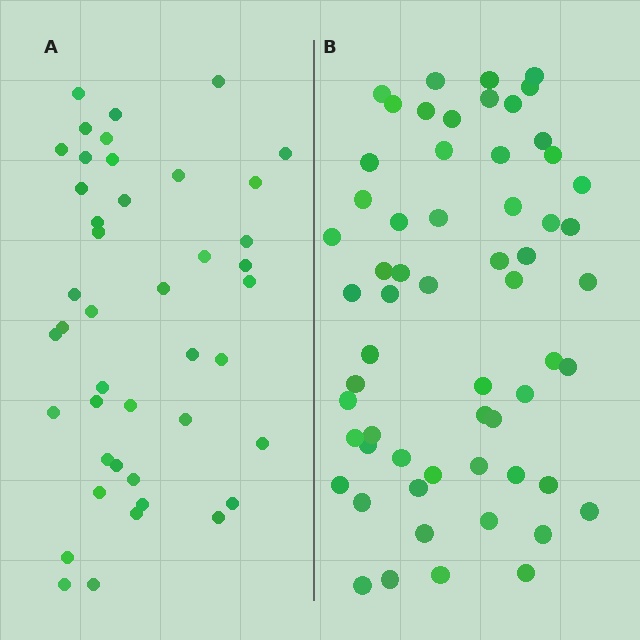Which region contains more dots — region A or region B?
Region B (the right region) has more dots.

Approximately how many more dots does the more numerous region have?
Region B has approximately 15 more dots than region A.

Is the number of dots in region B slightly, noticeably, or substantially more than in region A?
Region B has noticeably more, but not dramatically so. The ratio is roughly 1.4 to 1.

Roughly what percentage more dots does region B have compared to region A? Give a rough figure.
About 40% more.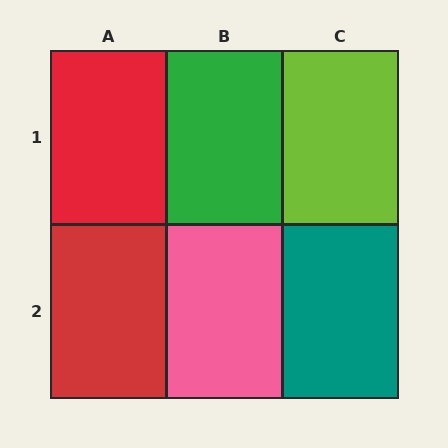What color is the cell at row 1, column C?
Lime.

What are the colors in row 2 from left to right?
Red, pink, teal.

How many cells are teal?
1 cell is teal.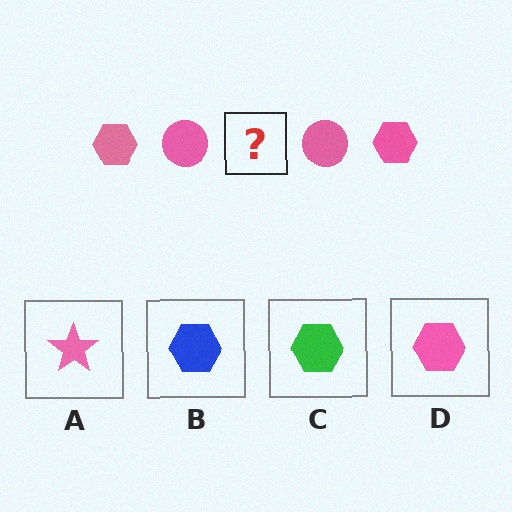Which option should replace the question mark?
Option D.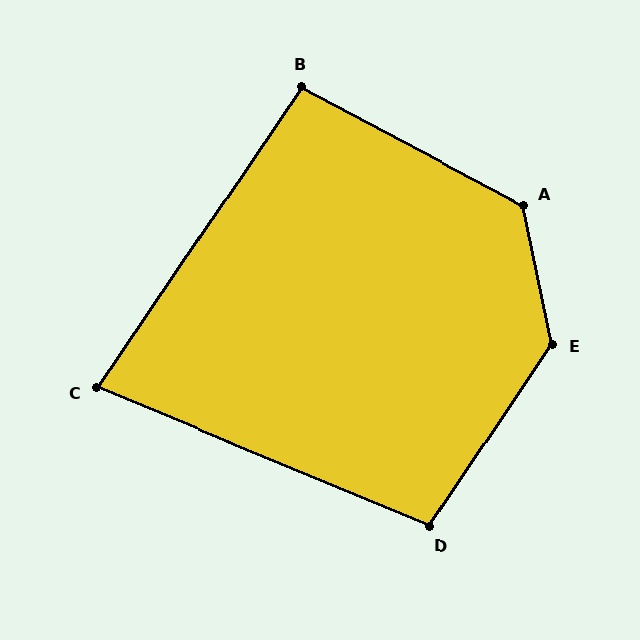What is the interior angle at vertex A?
Approximately 130 degrees (obtuse).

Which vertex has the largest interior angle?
E, at approximately 134 degrees.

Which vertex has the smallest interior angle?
C, at approximately 78 degrees.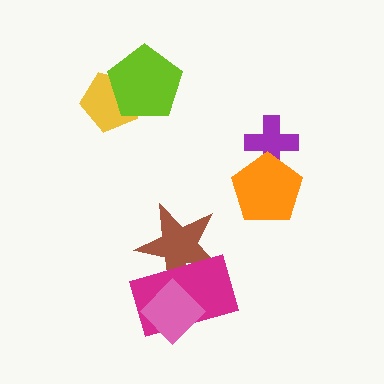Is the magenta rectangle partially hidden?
Yes, it is partially covered by another shape.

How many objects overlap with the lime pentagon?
1 object overlaps with the lime pentagon.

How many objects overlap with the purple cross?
1 object overlaps with the purple cross.